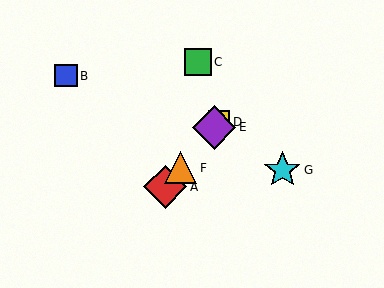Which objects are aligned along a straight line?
Objects A, D, E, F are aligned along a straight line.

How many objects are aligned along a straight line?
4 objects (A, D, E, F) are aligned along a straight line.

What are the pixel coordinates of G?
Object G is at (282, 170).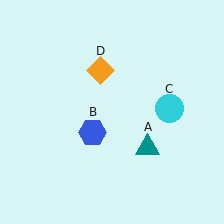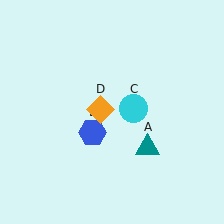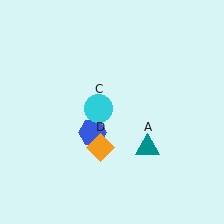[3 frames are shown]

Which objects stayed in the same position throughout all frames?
Teal triangle (object A) and blue hexagon (object B) remained stationary.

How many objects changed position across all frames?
2 objects changed position: cyan circle (object C), orange diamond (object D).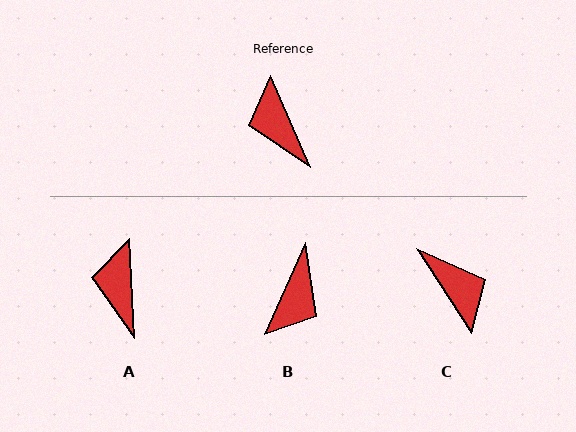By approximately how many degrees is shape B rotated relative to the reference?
Approximately 132 degrees counter-clockwise.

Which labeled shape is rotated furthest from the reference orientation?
C, about 171 degrees away.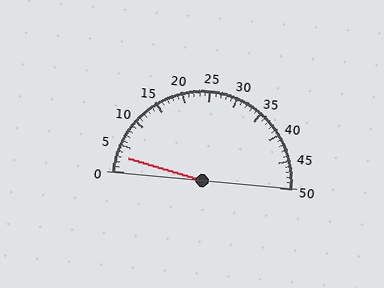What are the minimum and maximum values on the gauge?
The gauge ranges from 0 to 50.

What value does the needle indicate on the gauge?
The needle indicates approximately 3.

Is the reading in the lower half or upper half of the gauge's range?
The reading is in the lower half of the range (0 to 50).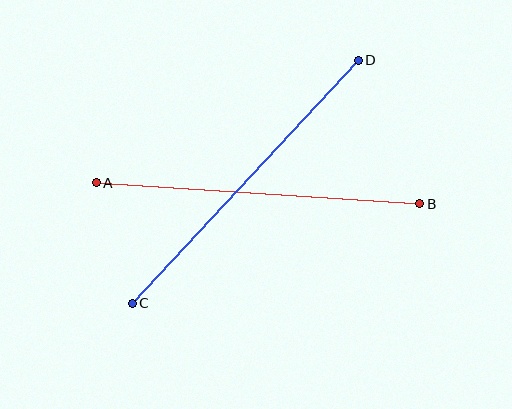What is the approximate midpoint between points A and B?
The midpoint is at approximately (258, 193) pixels.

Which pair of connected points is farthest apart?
Points C and D are farthest apart.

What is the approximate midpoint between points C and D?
The midpoint is at approximately (245, 182) pixels.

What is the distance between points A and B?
The distance is approximately 324 pixels.